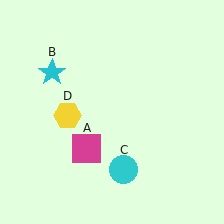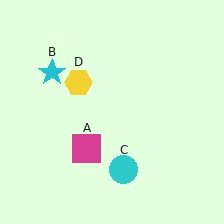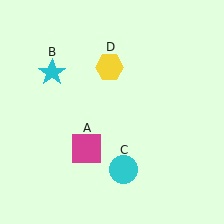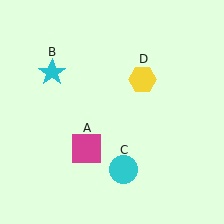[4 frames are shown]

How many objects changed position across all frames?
1 object changed position: yellow hexagon (object D).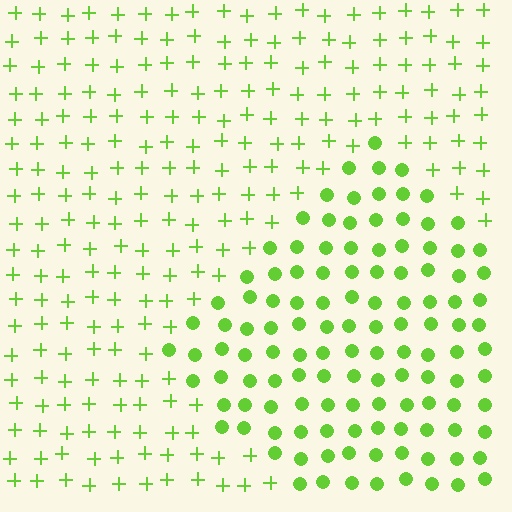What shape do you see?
I see a diamond.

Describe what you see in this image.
The image is filled with small lime elements arranged in a uniform grid. A diamond-shaped region contains circles, while the surrounding area contains plus signs. The boundary is defined purely by the change in element shape.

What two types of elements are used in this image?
The image uses circles inside the diamond region and plus signs outside it.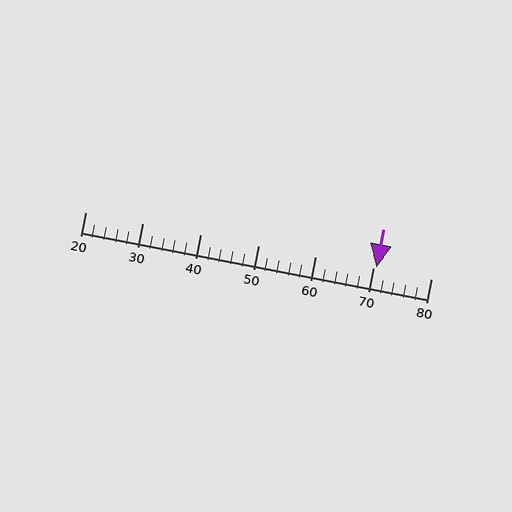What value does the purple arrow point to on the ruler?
The purple arrow points to approximately 71.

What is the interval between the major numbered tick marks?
The major tick marks are spaced 10 units apart.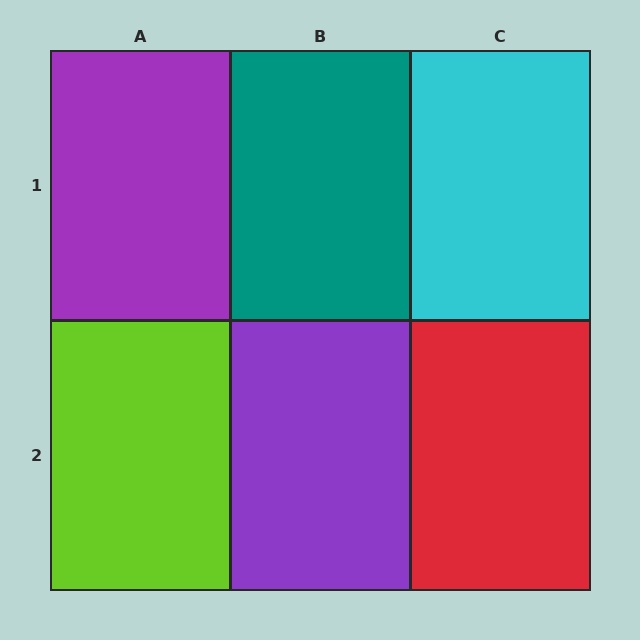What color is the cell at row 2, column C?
Red.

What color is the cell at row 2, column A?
Lime.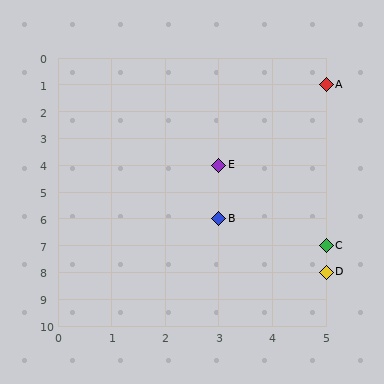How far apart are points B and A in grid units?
Points B and A are 2 columns and 5 rows apart (about 5.4 grid units diagonally).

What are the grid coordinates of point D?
Point D is at grid coordinates (5, 8).